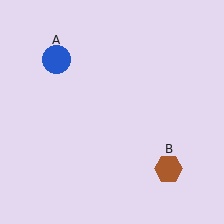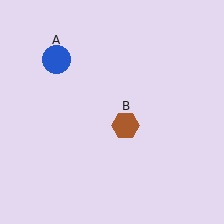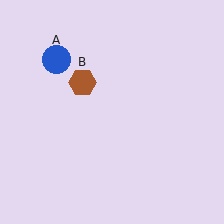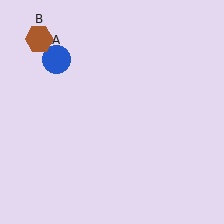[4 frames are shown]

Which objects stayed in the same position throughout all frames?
Blue circle (object A) remained stationary.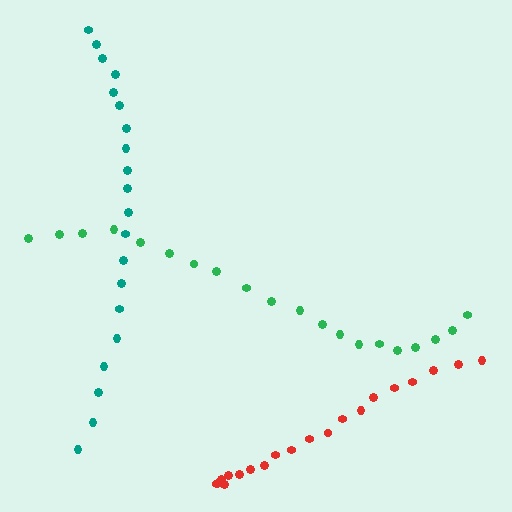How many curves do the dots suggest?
There are 3 distinct paths.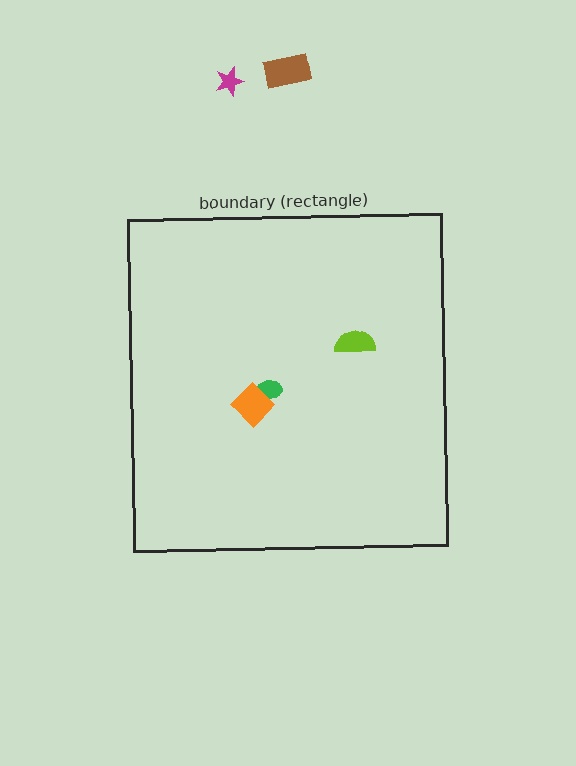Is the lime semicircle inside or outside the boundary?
Inside.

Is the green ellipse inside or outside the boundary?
Inside.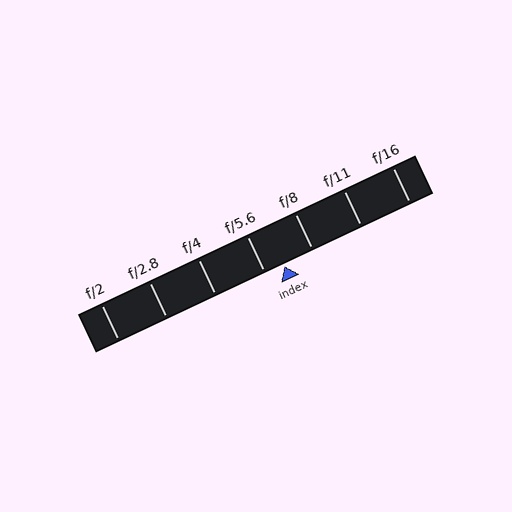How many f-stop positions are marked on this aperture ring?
There are 7 f-stop positions marked.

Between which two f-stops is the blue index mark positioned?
The index mark is between f/5.6 and f/8.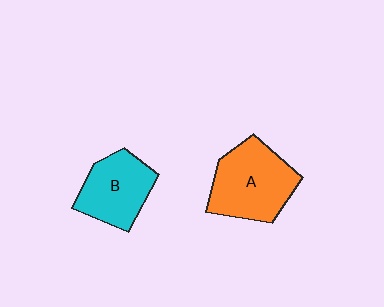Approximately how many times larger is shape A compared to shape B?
Approximately 1.3 times.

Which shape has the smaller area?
Shape B (cyan).